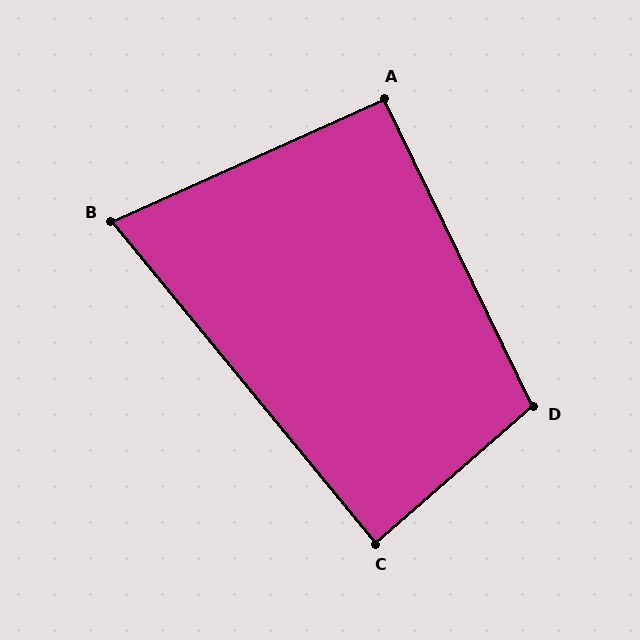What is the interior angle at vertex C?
Approximately 88 degrees (approximately right).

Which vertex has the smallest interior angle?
B, at approximately 75 degrees.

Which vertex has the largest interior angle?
D, at approximately 105 degrees.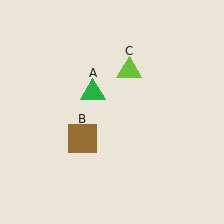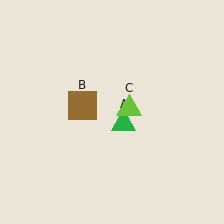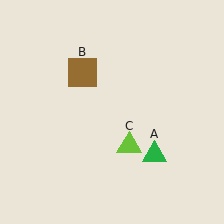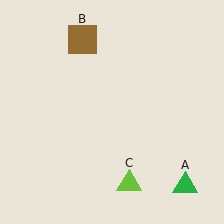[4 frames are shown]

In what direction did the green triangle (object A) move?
The green triangle (object A) moved down and to the right.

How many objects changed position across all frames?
3 objects changed position: green triangle (object A), brown square (object B), lime triangle (object C).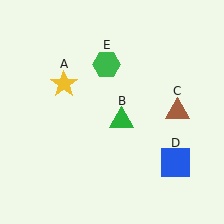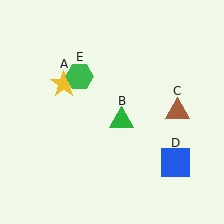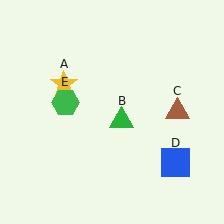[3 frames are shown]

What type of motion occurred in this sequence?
The green hexagon (object E) rotated counterclockwise around the center of the scene.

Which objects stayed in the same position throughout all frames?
Yellow star (object A) and green triangle (object B) and brown triangle (object C) and blue square (object D) remained stationary.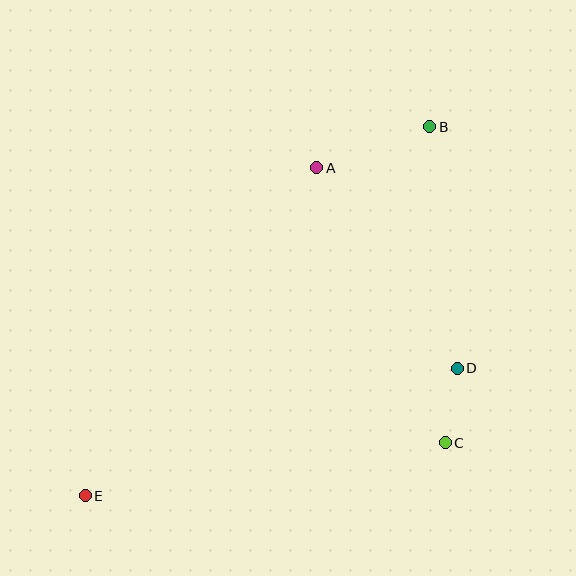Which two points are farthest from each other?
Points B and E are farthest from each other.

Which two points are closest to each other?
Points C and D are closest to each other.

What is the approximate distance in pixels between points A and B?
The distance between A and B is approximately 120 pixels.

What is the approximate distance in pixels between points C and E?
The distance between C and E is approximately 364 pixels.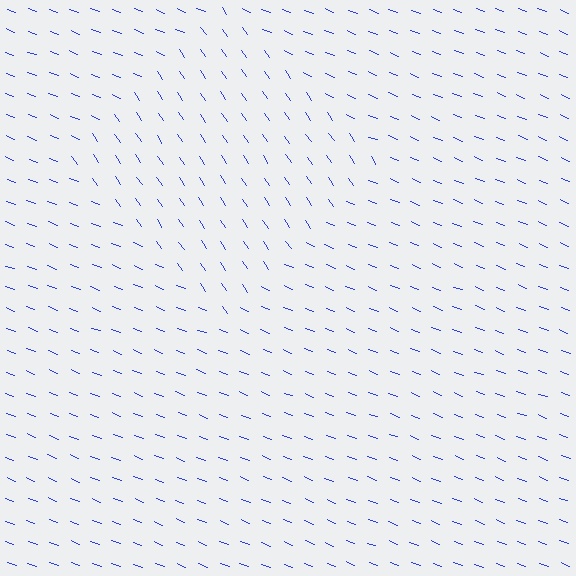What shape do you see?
I see a diamond.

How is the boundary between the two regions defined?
The boundary is defined purely by a change in line orientation (approximately 35 degrees difference). All lines are the same color and thickness.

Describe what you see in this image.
The image is filled with small blue line segments. A diamond region in the image has lines oriented differently from the surrounding lines, creating a visible texture boundary.